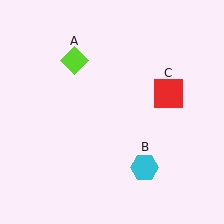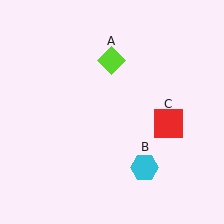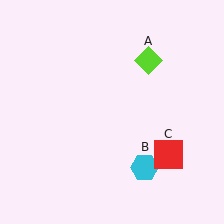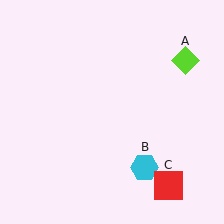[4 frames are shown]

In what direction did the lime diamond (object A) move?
The lime diamond (object A) moved right.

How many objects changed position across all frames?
2 objects changed position: lime diamond (object A), red square (object C).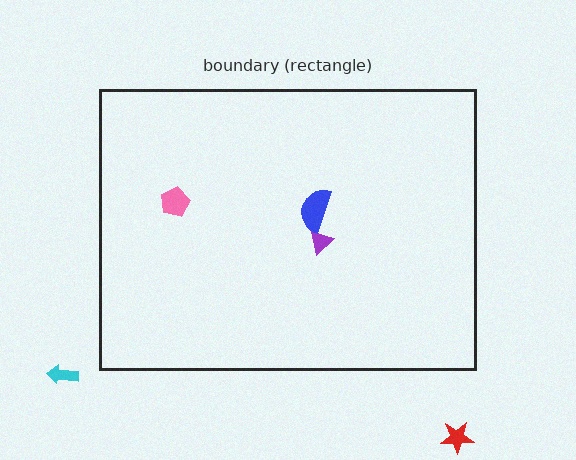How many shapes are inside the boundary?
3 inside, 2 outside.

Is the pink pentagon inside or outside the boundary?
Inside.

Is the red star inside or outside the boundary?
Outside.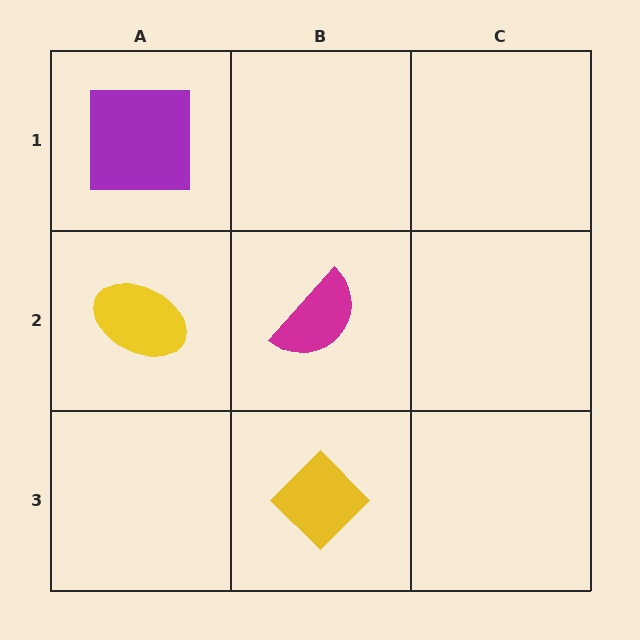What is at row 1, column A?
A purple square.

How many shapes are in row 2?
2 shapes.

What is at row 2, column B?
A magenta semicircle.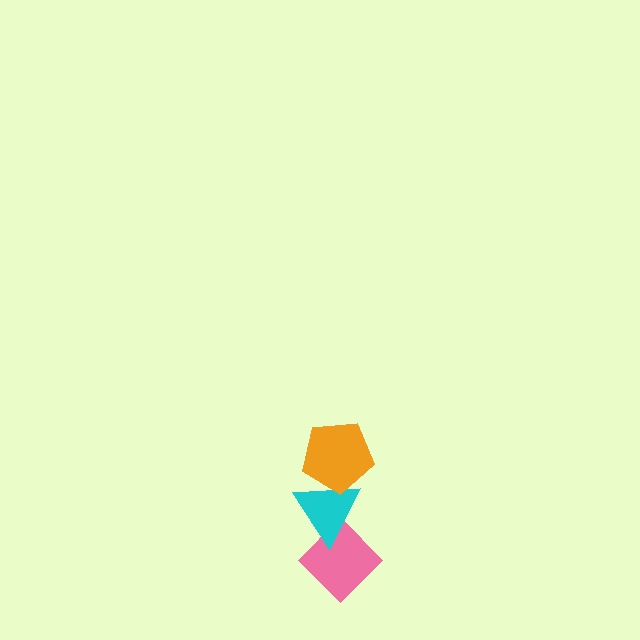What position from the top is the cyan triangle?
The cyan triangle is 2nd from the top.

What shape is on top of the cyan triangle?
The orange pentagon is on top of the cyan triangle.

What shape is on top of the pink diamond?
The cyan triangle is on top of the pink diamond.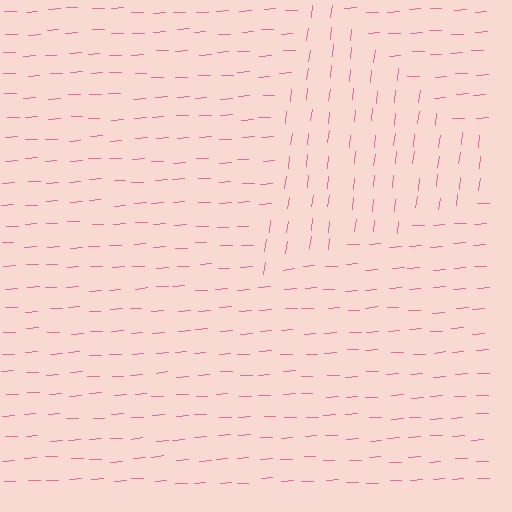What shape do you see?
I see a triangle.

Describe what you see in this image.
The image is filled with small pink line segments. A triangle region in the image has lines oriented differently from the surrounding lines, creating a visible texture boundary.